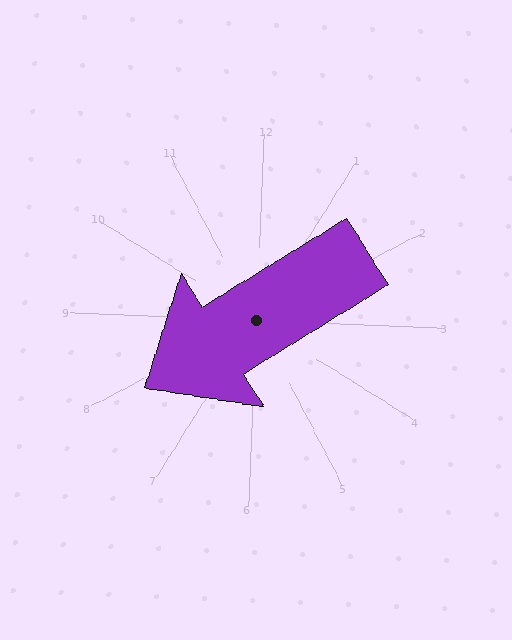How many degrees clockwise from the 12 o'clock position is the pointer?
Approximately 236 degrees.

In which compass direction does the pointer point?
Southwest.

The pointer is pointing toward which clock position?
Roughly 8 o'clock.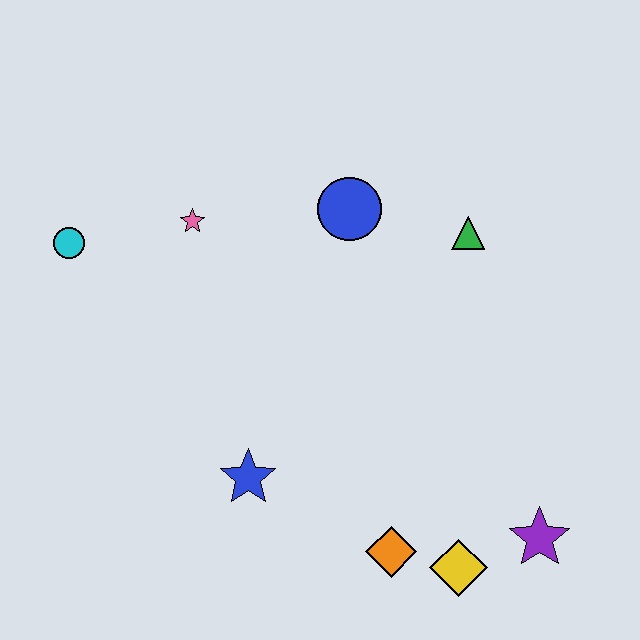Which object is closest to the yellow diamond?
The orange diamond is closest to the yellow diamond.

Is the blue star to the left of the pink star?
No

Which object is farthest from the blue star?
The green triangle is farthest from the blue star.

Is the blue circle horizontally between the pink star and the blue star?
No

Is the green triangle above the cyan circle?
Yes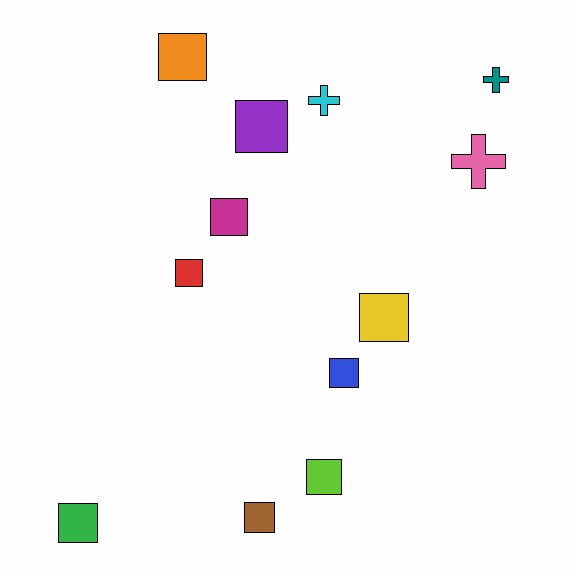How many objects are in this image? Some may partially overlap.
There are 12 objects.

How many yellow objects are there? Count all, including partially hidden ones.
There is 1 yellow object.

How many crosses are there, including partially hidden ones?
There are 3 crosses.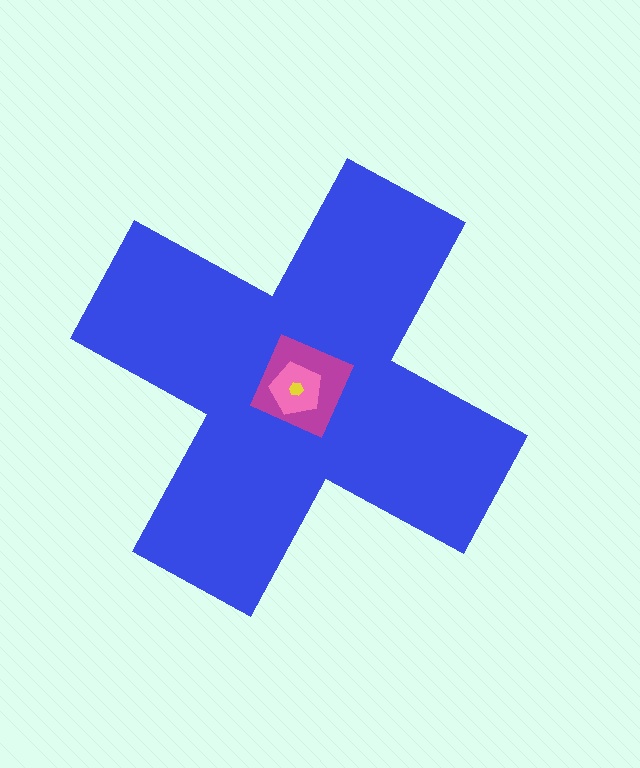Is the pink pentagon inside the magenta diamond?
Yes.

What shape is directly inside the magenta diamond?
The pink pentagon.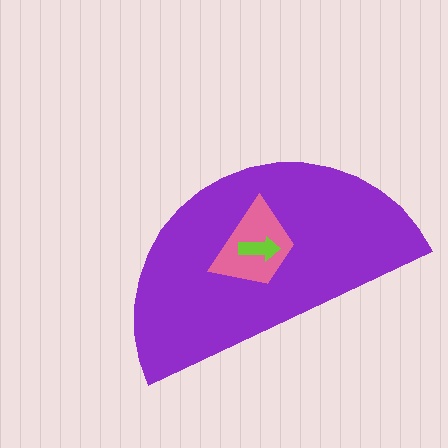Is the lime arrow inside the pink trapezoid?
Yes.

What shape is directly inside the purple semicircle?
The pink trapezoid.